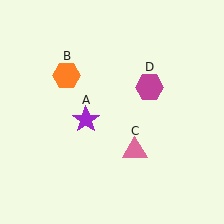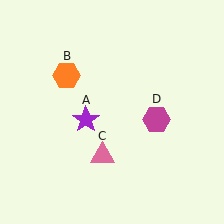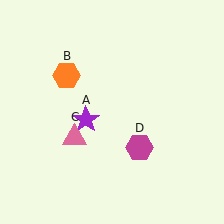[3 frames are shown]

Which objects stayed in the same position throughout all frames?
Purple star (object A) and orange hexagon (object B) remained stationary.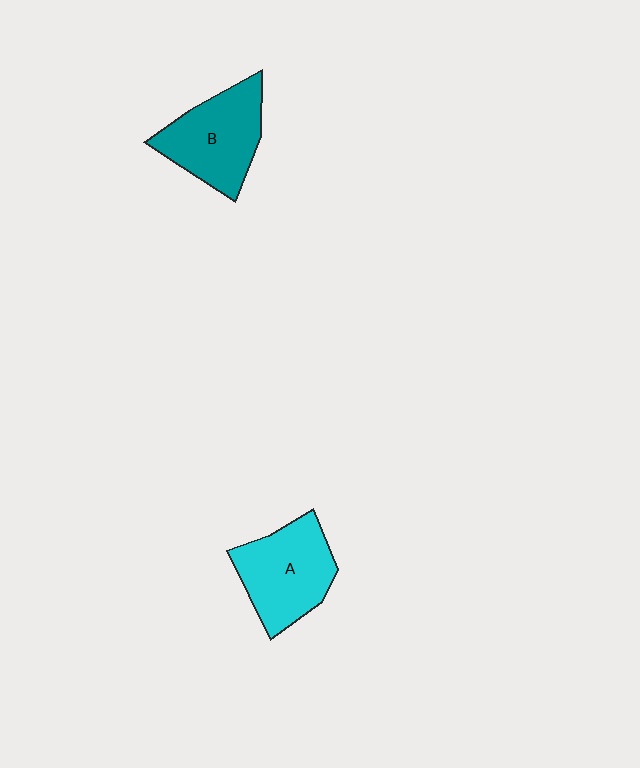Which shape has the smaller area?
Shape B (teal).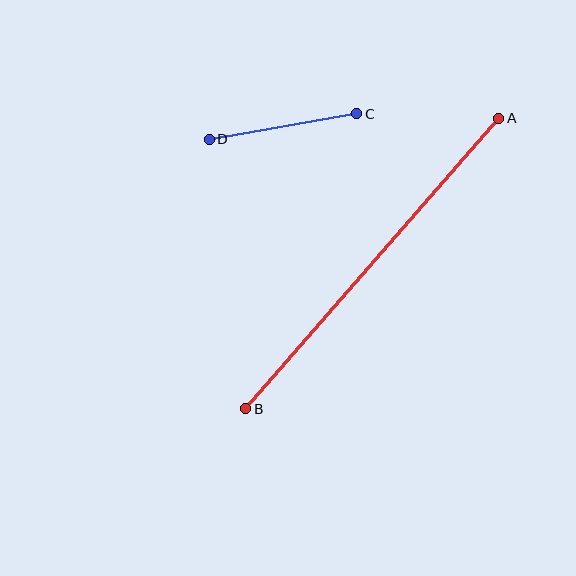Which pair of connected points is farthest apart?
Points A and B are farthest apart.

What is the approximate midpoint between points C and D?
The midpoint is at approximately (283, 126) pixels.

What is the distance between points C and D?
The distance is approximately 149 pixels.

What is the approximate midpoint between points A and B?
The midpoint is at approximately (372, 264) pixels.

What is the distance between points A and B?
The distance is approximately 385 pixels.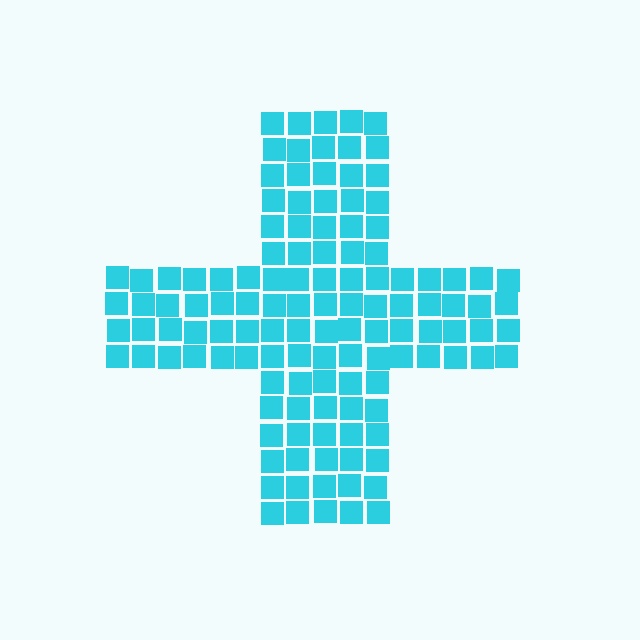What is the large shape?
The large shape is a cross.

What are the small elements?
The small elements are squares.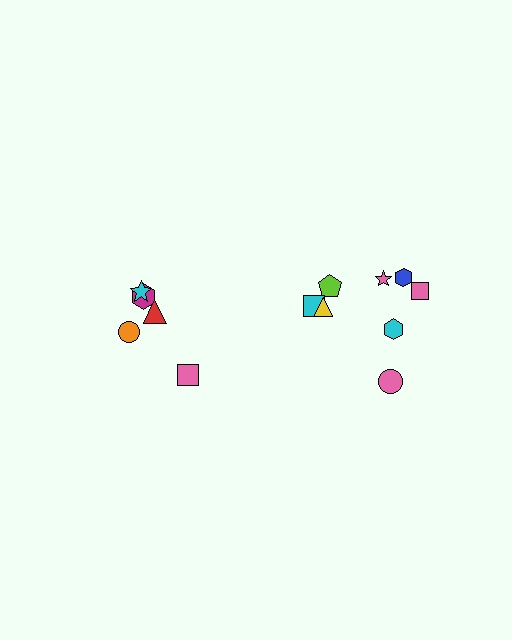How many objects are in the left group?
There are 5 objects.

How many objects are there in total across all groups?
There are 13 objects.